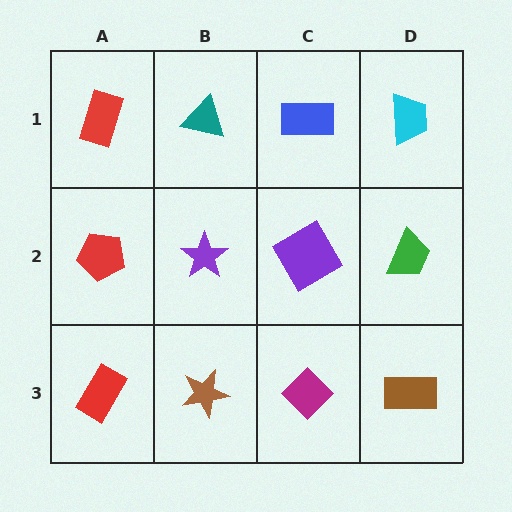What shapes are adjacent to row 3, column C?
A purple diamond (row 2, column C), a brown star (row 3, column B), a brown rectangle (row 3, column D).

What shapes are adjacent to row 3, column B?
A purple star (row 2, column B), a red rectangle (row 3, column A), a magenta diamond (row 3, column C).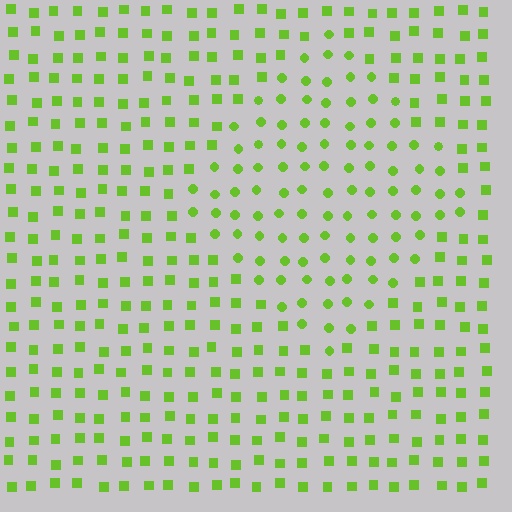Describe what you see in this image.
The image is filled with small lime elements arranged in a uniform grid. A diamond-shaped region contains circles, while the surrounding area contains squares. The boundary is defined purely by the change in element shape.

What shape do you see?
I see a diamond.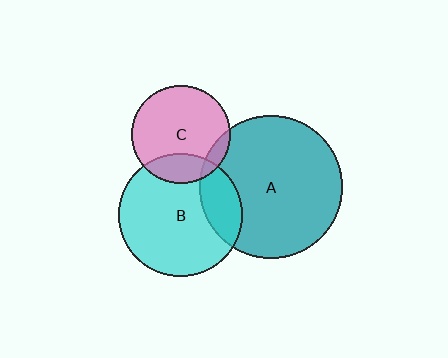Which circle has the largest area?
Circle A (teal).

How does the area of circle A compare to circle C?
Approximately 2.1 times.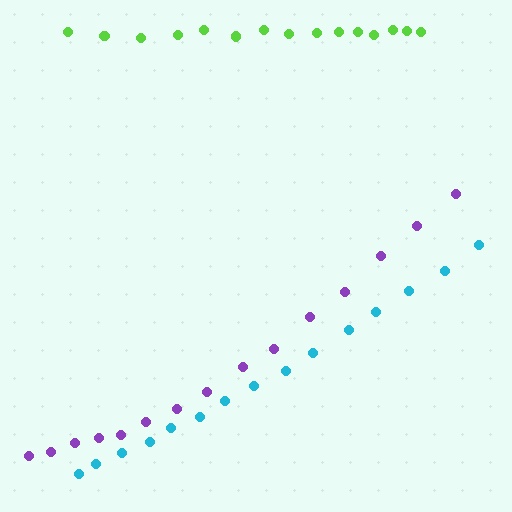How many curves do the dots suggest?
There are 3 distinct paths.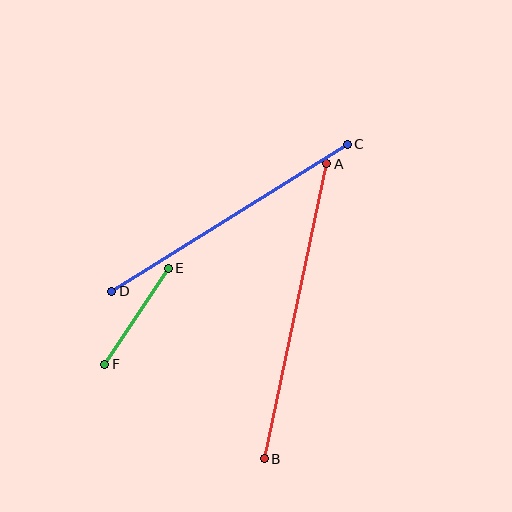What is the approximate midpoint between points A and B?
The midpoint is at approximately (296, 311) pixels.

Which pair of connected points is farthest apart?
Points A and B are farthest apart.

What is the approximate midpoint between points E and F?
The midpoint is at approximately (137, 316) pixels.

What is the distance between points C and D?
The distance is approximately 277 pixels.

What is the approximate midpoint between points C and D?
The midpoint is at approximately (230, 218) pixels.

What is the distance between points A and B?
The distance is approximately 301 pixels.